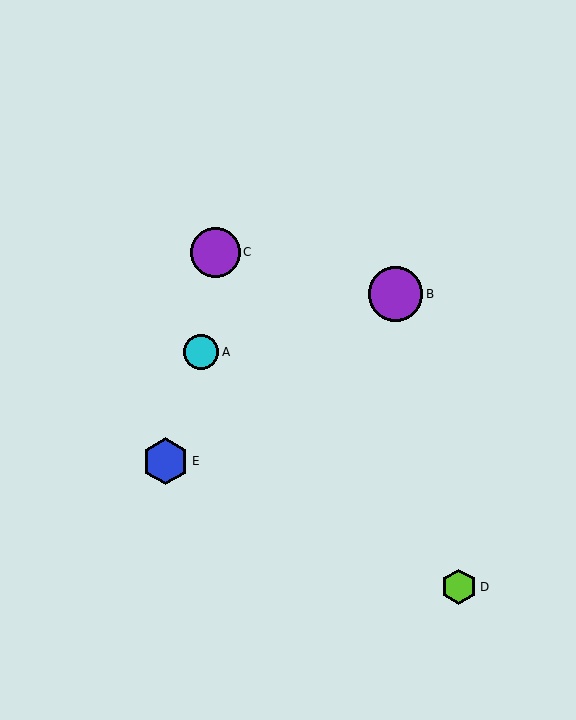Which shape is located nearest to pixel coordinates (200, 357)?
The cyan circle (labeled A) at (201, 352) is nearest to that location.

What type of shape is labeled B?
Shape B is a purple circle.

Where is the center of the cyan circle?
The center of the cyan circle is at (201, 352).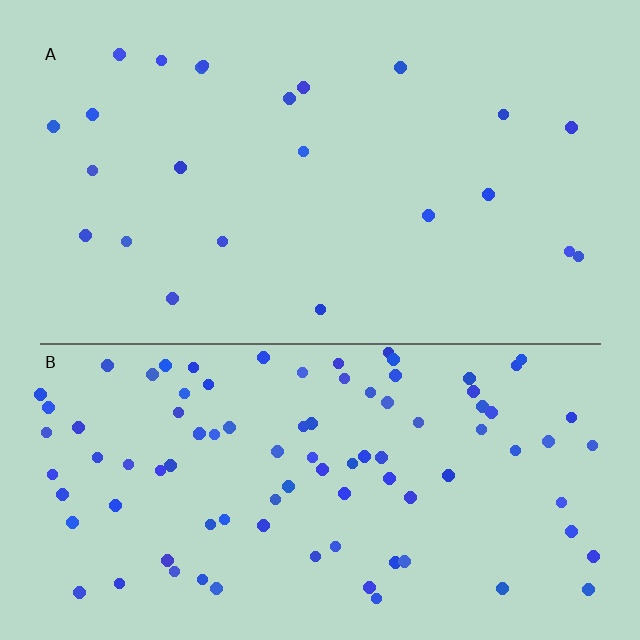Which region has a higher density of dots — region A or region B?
B (the bottom).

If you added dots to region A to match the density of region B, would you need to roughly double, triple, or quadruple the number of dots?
Approximately quadruple.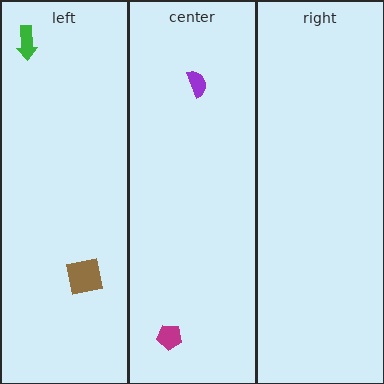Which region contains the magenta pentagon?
The center region.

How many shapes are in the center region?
2.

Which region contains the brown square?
The left region.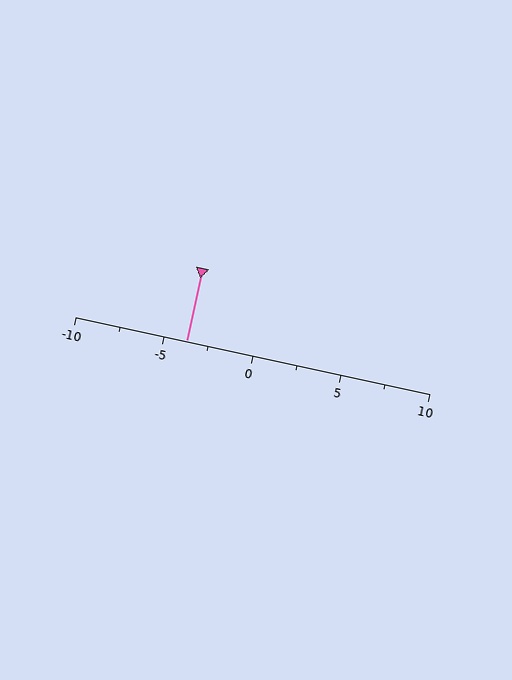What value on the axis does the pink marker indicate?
The marker indicates approximately -3.8.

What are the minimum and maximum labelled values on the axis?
The axis runs from -10 to 10.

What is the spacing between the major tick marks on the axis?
The major ticks are spaced 5 apart.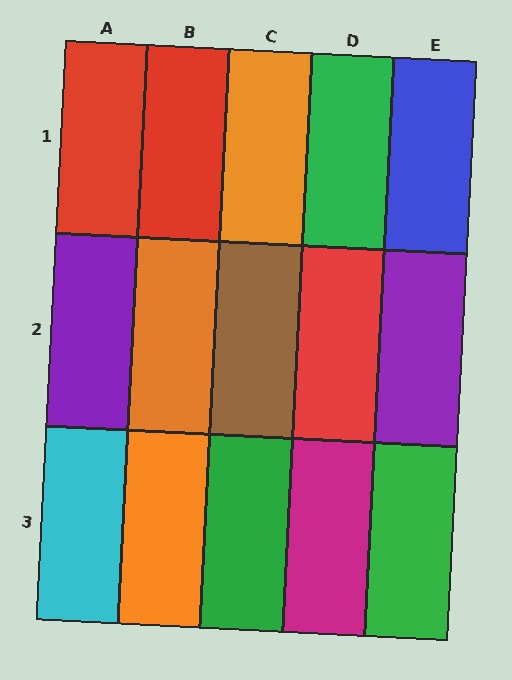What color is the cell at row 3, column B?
Orange.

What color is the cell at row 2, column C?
Brown.